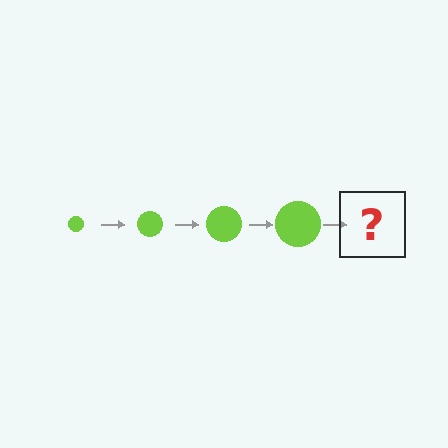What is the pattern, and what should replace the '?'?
The pattern is that the circle gets progressively larger each step. The '?' should be a lime circle, larger than the previous one.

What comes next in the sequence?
The next element should be a lime circle, larger than the previous one.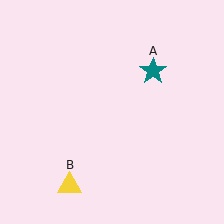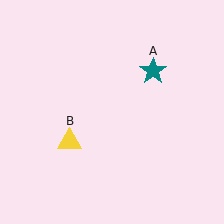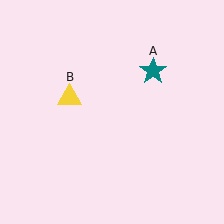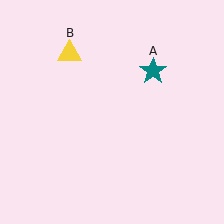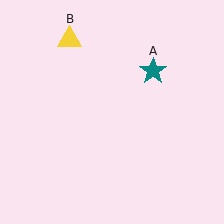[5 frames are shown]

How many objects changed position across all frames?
1 object changed position: yellow triangle (object B).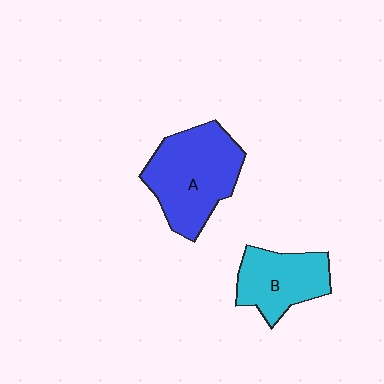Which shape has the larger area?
Shape A (blue).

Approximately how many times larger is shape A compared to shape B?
Approximately 1.5 times.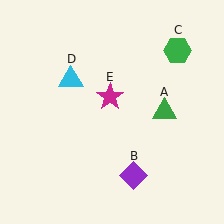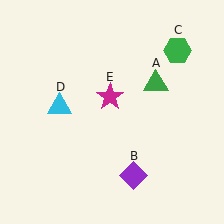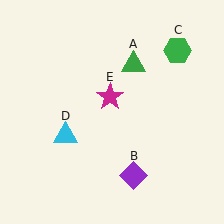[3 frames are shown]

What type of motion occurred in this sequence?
The green triangle (object A), cyan triangle (object D) rotated counterclockwise around the center of the scene.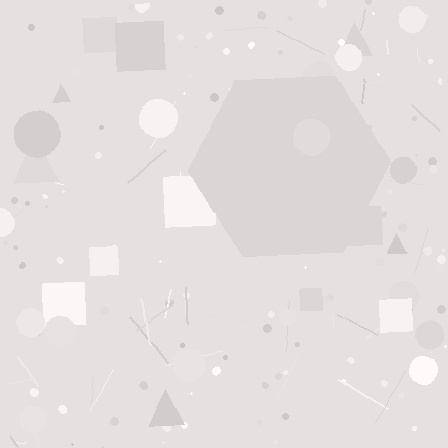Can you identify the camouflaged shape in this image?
The camouflaged shape is a hexagon.